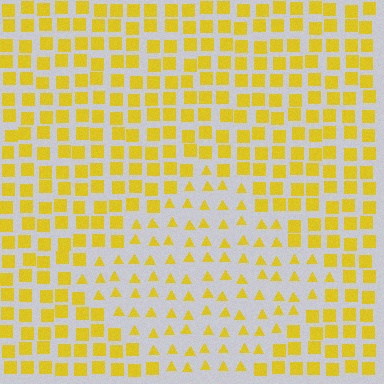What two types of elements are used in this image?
The image uses triangles inside the diamond region and squares outside it.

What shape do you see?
I see a diamond.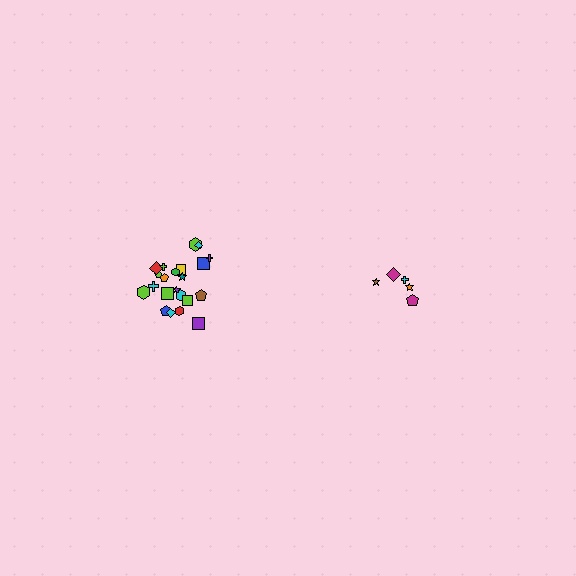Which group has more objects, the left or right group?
The left group.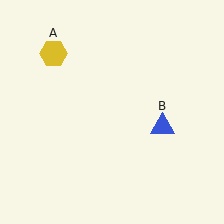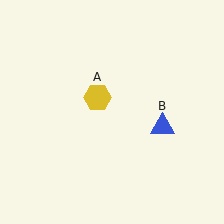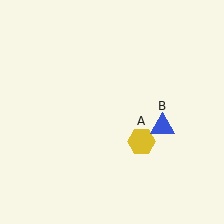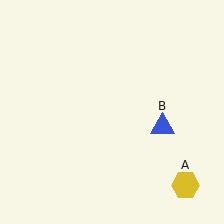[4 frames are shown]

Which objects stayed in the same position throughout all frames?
Blue triangle (object B) remained stationary.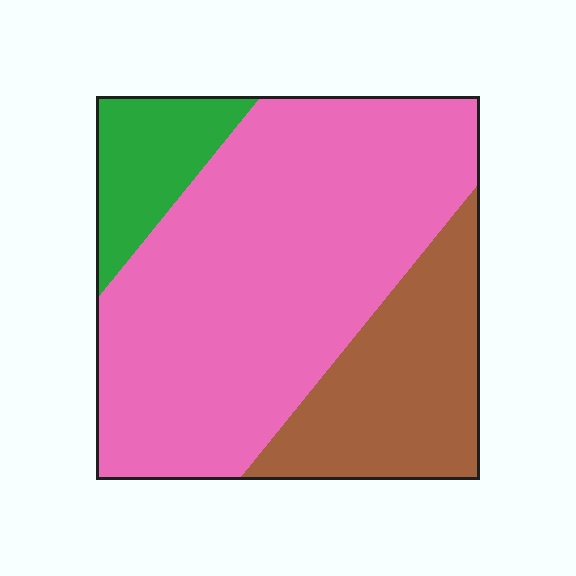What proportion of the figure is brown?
Brown takes up less than a quarter of the figure.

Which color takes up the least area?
Green, at roughly 10%.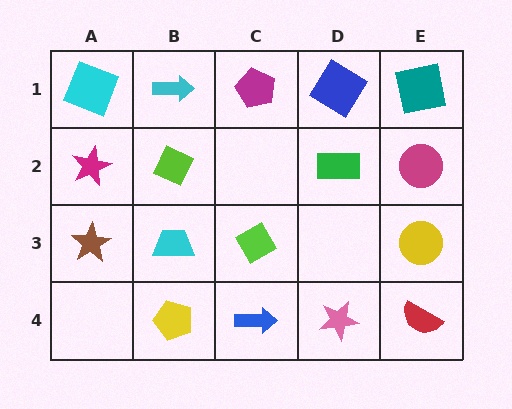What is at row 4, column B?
A yellow pentagon.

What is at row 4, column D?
A pink star.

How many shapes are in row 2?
4 shapes.